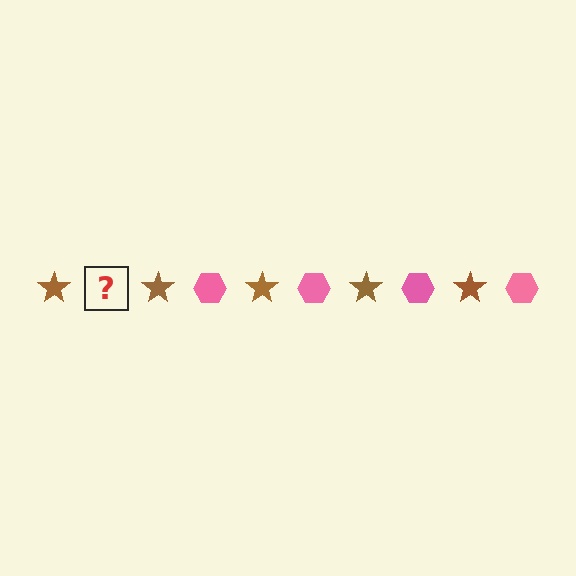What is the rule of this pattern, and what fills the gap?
The rule is that the pattern alternates between brown star and pink hexagon. The gap should be filled with a pink hexagon.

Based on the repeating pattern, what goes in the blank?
The blank should be a pink hexagon.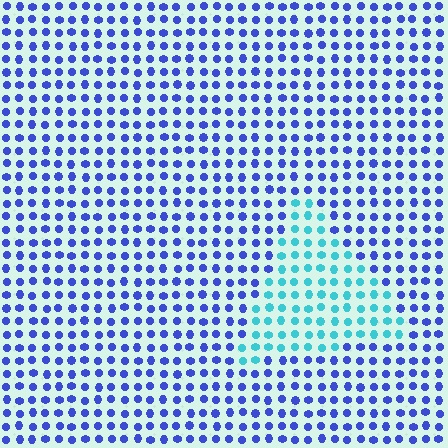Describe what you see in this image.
The image is filled with small blue elements in a uniform arrangement. A triangle-shaped region is visible where the elements are tinted to a slightly different hue, forming a subtle color boundary.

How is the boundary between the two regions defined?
The boundary is defined purely by a slight shift in hue (about 50 degrees). Spacing, size, and orientation are identical on both sides.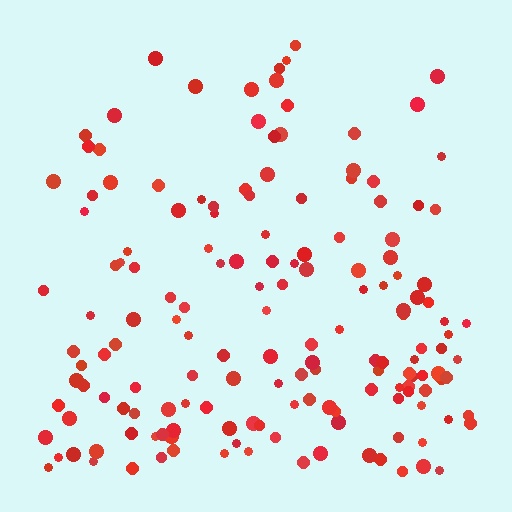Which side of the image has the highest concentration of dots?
The bottom.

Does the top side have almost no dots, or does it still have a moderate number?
Still a moderate number, just noticeably fewer than the bottom.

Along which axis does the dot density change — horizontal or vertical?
Vertical.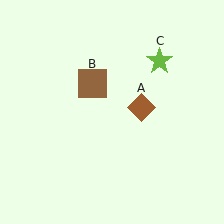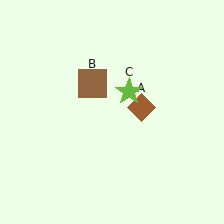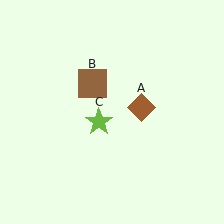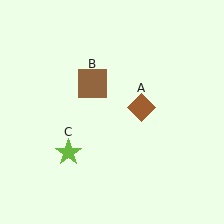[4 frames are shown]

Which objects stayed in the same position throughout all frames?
Brown diamond (object A) and brown square (object B) remained stationary.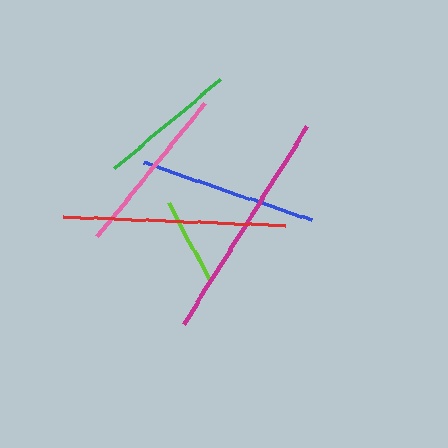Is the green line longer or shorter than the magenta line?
The magenta line is longer than the green line.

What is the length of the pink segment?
The pink segment is approximately 172 pixels long.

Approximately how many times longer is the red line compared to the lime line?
The red line is approximately 2.5 times the length of the lime line.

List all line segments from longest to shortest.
From longest to shortest: magenta, red, blue, pink, green, lime.